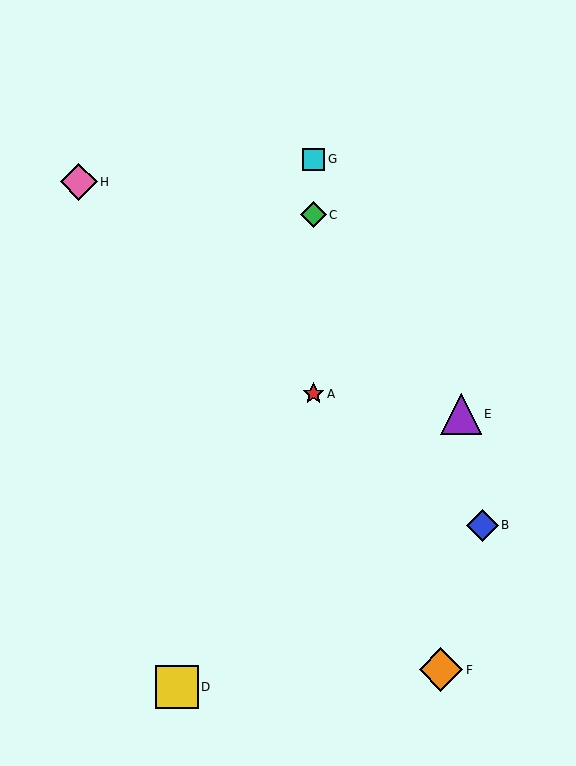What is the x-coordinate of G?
Object G is at x≈313.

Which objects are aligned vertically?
Objects A, C, G are aligned vertically.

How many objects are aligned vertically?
3 objects (A, C, G) are aligned vertically.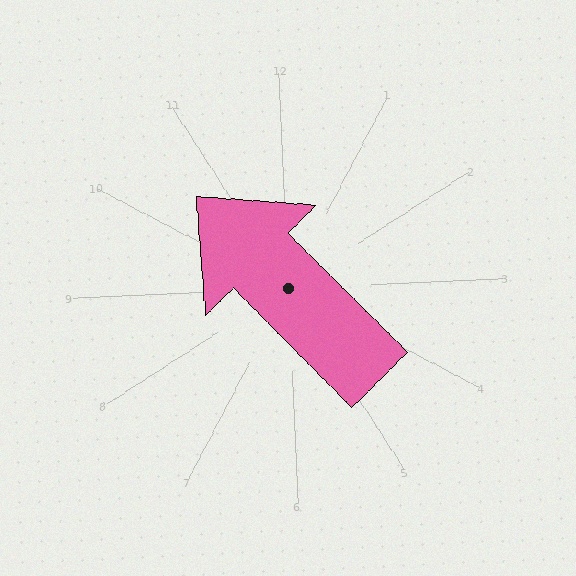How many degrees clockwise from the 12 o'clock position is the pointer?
Approximately 318 degrees.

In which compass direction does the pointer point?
Northwest.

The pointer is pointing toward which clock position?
Roughly 11 o'clock.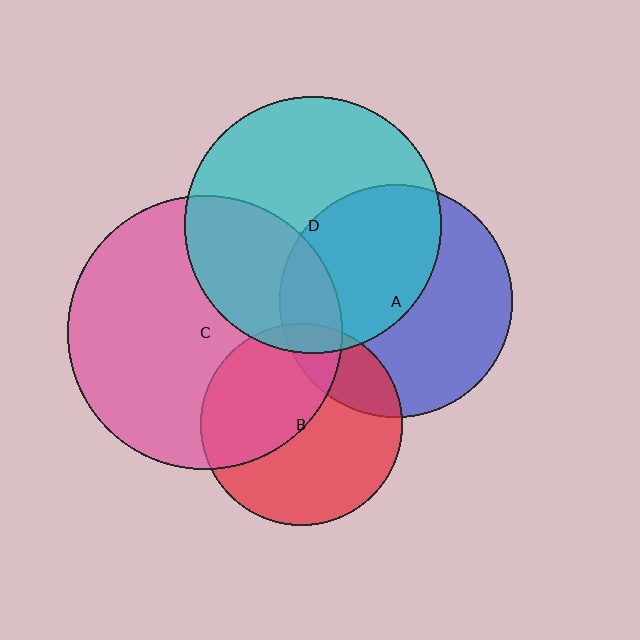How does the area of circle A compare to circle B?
Approximately 1.3 times.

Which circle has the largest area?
Circle C (pink).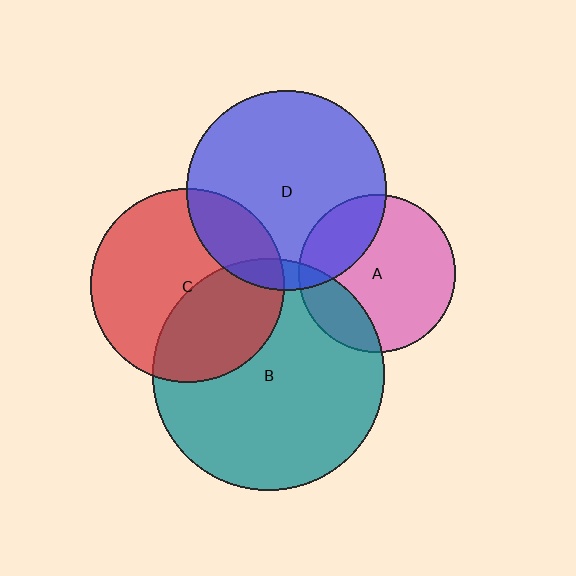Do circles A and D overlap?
Yes.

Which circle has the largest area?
Circle B (teal).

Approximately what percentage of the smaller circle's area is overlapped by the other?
Approximately 25%.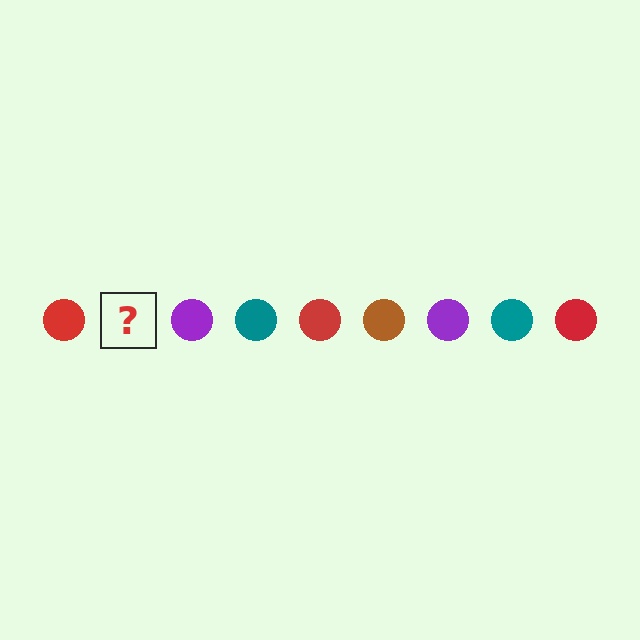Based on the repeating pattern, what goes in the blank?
The blank should be a brown circle.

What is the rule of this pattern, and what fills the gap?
The rule is that the pattern cycles through red, brown, purple, teal circles. The gap should be filled with a brown circle.